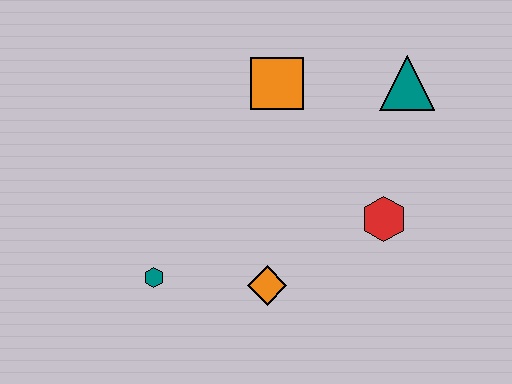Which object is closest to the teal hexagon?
The orange diamond is closest to the teal hexagon.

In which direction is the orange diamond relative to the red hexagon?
The orange diamond is to the left of the red hexagon.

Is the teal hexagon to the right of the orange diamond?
No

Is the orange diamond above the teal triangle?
No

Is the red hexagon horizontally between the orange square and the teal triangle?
Yes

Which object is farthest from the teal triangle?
The teal hexagon is farthest from the teal triangle.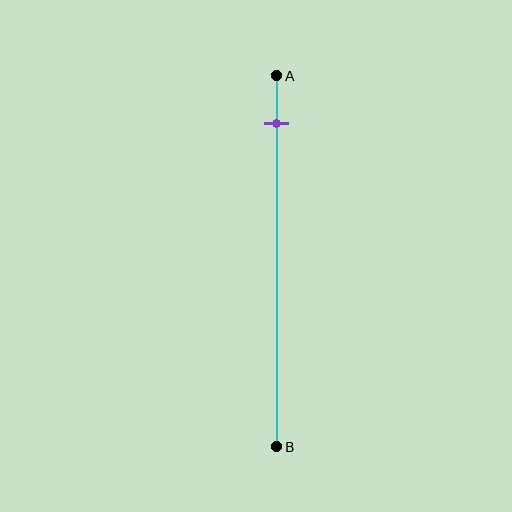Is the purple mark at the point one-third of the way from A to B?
No, the mark is at about 15% from A, not at the 33% one-third point.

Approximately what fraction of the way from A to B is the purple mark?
The purple mark is approximately 15% of the way from A to B.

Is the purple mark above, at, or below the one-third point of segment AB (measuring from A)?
The purple mark is above the one-third point of segment AB.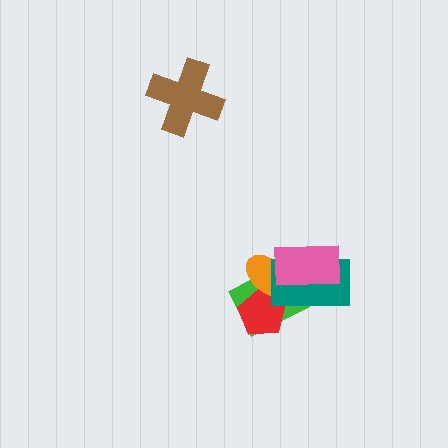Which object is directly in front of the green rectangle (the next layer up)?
The red pentagon is directly in front of the green rectangle.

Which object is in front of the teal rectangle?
The pink rectangle is in front of the teal rectangle.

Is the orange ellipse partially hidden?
Yes, it is partially covered by another shape.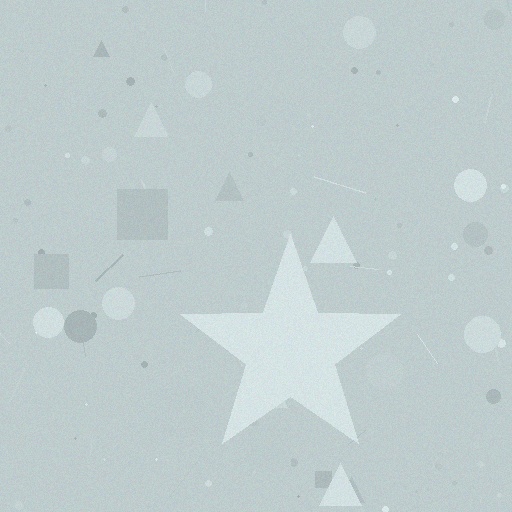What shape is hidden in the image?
A star is hidden in the image.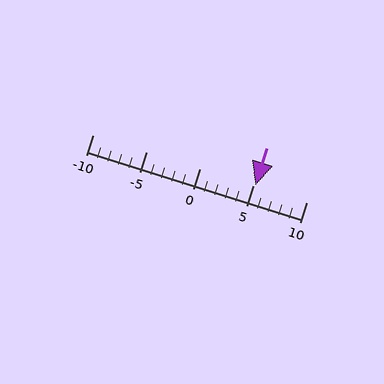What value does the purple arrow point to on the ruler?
The purple arrow points to approximately 5.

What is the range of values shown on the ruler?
The ruler shows values from -10 to 10.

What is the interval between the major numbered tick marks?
The major tick marks are spaced 5 units apart.